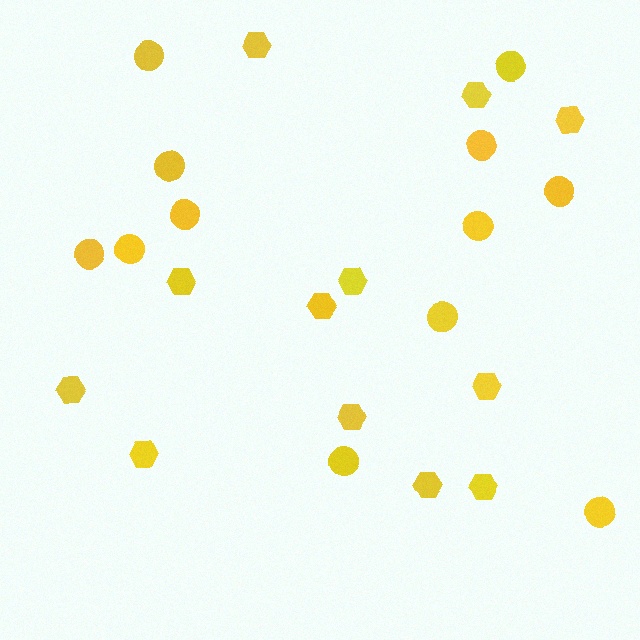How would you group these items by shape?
There are 2 groups: one group of circles (12) and one group of hexagons (12).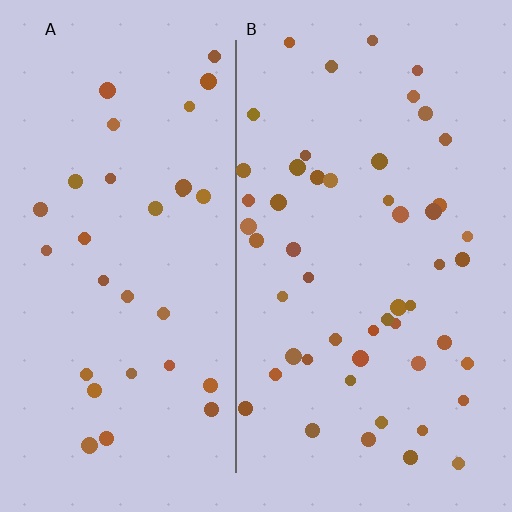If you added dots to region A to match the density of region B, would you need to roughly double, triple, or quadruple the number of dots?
Approximately double.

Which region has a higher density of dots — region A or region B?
B (the right).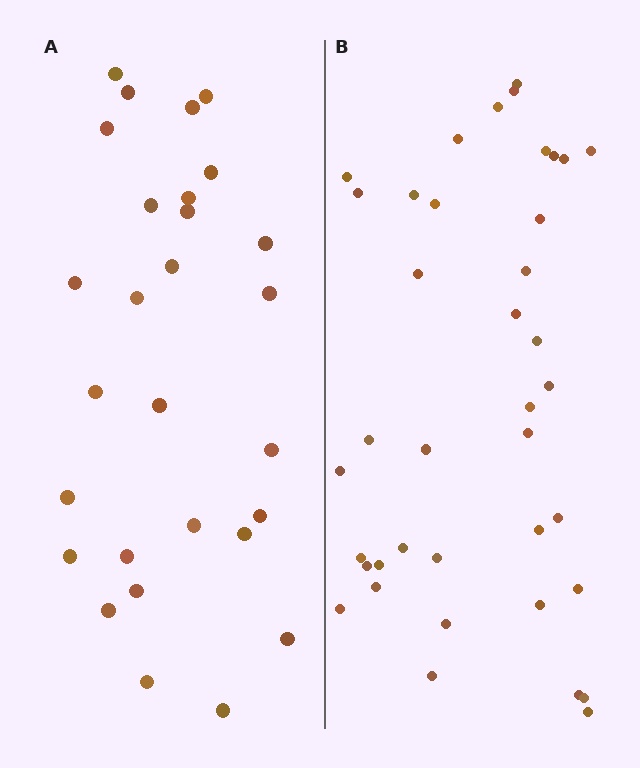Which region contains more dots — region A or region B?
Region B (the right region) has more dots.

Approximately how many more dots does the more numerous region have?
Region B has roughly 12 or so more dots than region A.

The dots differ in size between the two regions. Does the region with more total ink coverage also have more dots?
No. Region A has more total ink coverage because its dots are larger, but region B actually contains more individual dots. Total area can be misleading — the number of items is what matters here.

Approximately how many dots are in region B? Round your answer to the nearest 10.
About 40 dots. (The exact count is 39, which rounds to 40.)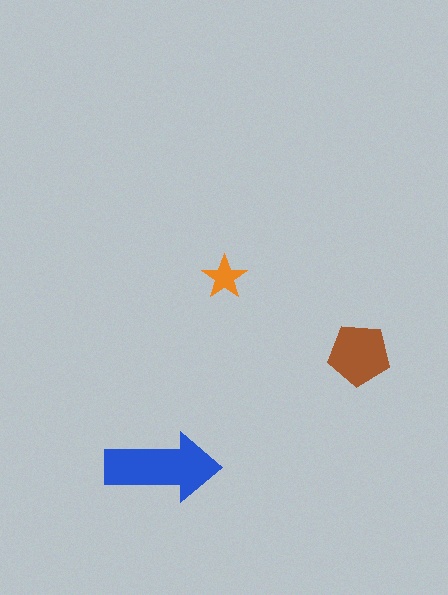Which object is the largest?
The blue arrow.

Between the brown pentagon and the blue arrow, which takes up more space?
The blue arrow.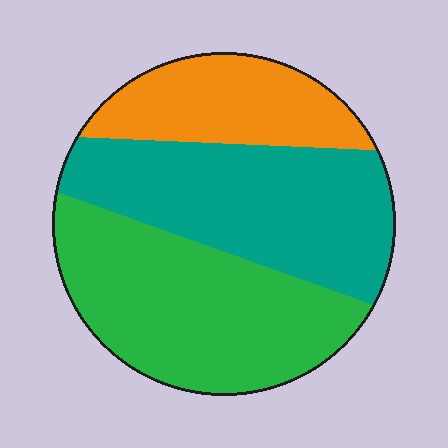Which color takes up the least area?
Orange, at roughly 20%.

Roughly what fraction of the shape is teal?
Teal covers around 40% of the shape.